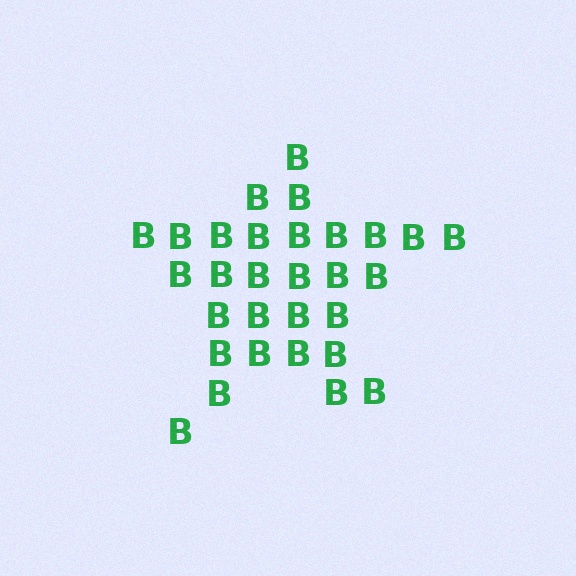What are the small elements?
The small elements are letter B's.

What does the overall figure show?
The overall figure shows a star.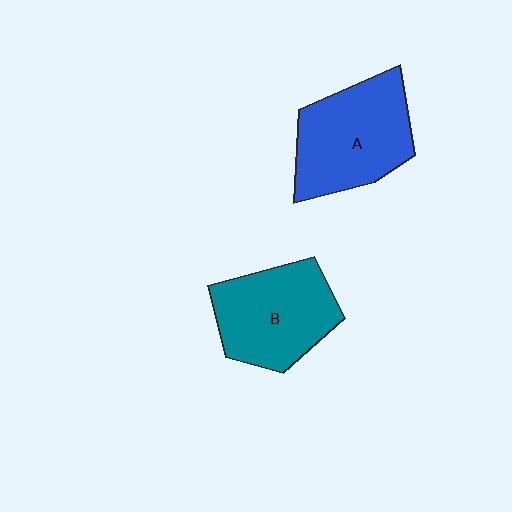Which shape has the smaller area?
Shape B (teal).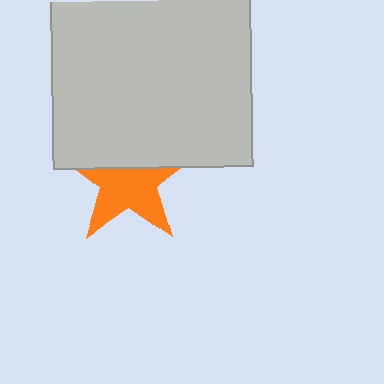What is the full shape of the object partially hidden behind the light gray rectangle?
The partially hidden object is an orange star.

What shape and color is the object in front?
The object in front is a light gray rectangle.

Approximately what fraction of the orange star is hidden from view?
Roughly 40% of the orange star is hidden behind the light gray rectangle.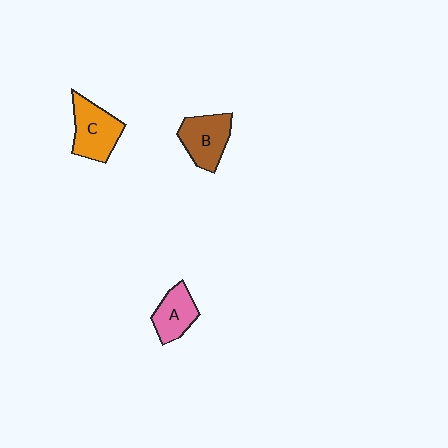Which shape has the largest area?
Shape C (orange).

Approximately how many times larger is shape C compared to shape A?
Approximately 1.3 times.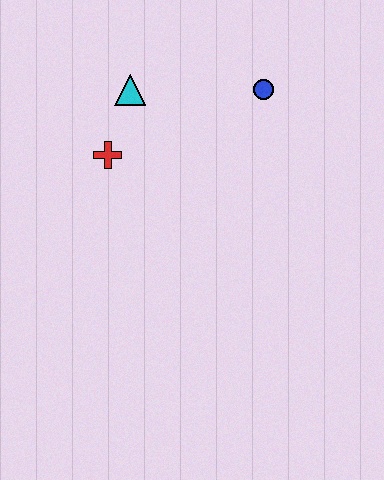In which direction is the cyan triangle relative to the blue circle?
The cyan triangle is to the left of the blue circle.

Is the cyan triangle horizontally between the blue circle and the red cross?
Yes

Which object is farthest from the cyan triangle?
The blue circle is farthest from the cyan triangle.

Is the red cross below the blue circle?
Yes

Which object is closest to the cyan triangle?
The red cross is closest to the cyan triangle.